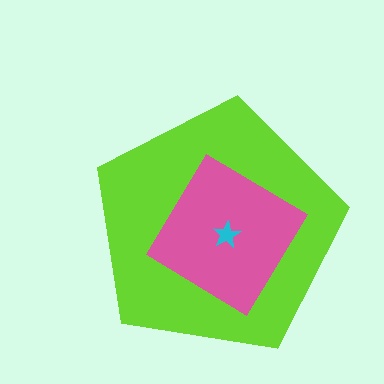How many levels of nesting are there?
3.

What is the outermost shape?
The lime pentagon.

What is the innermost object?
The cyan star.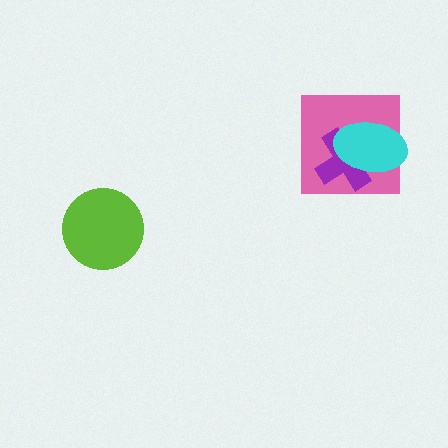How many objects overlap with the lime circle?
0 objects overlap with the lime circle.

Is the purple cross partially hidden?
Yes, it is partially covered by another shape.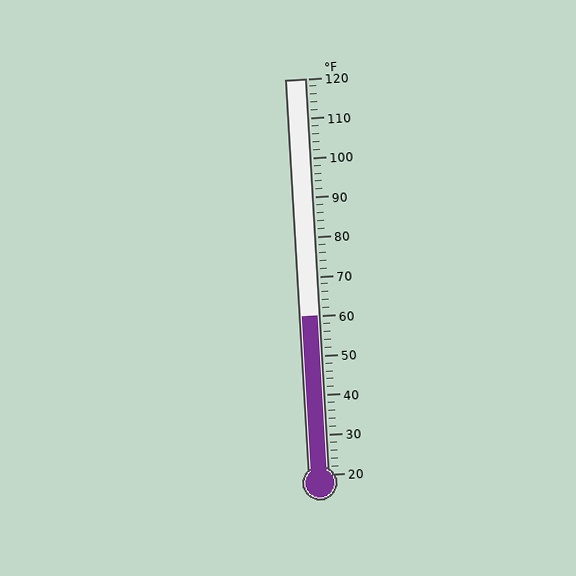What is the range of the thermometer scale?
The thermometer scale ranges from 20°F to 120°F.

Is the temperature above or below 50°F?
The temperature is above 50°F.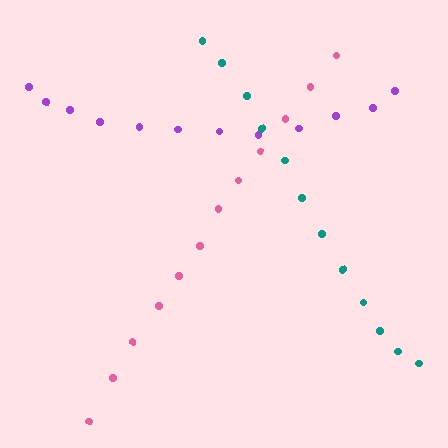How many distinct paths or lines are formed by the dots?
There are 3 distinct paths.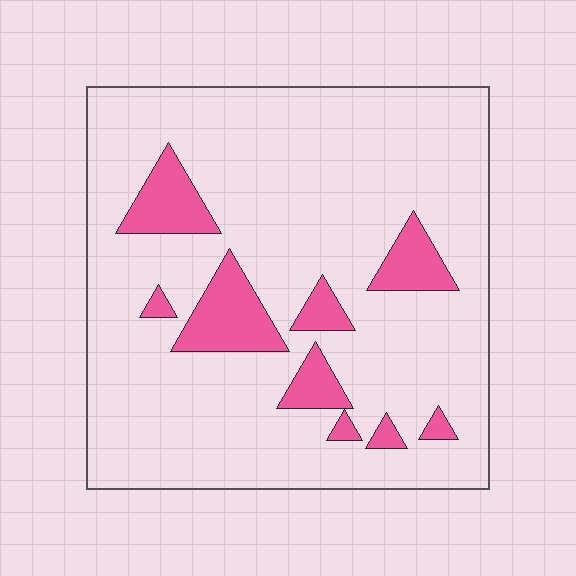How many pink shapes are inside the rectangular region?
9.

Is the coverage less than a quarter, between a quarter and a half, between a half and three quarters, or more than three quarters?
Less than a quarter.